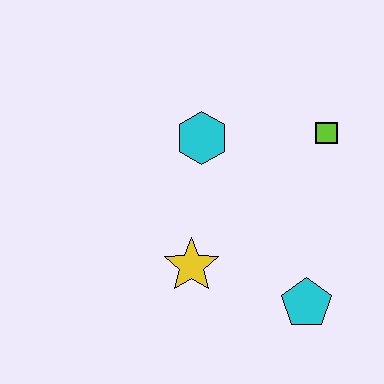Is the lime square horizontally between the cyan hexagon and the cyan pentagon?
No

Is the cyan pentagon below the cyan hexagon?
Yes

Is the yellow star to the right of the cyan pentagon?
No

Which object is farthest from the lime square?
The yellow star is farthest from the lime square.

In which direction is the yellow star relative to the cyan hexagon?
The yellow star is below the cyan hexagon.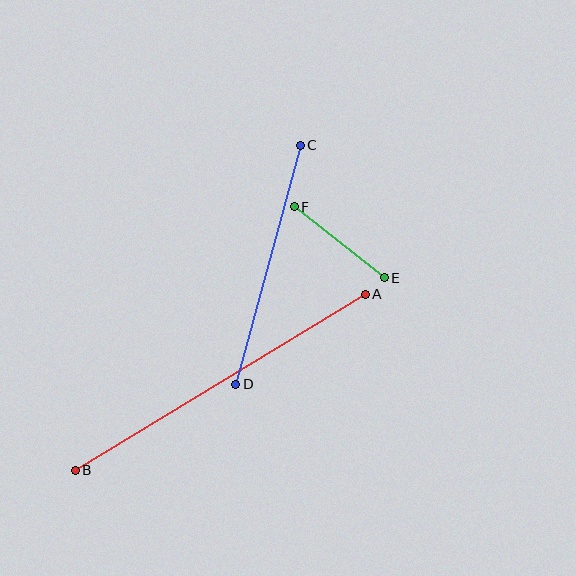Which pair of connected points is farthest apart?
Points A and B are farthest apart.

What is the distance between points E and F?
The distance is approximately 115 pixels.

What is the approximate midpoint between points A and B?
The midpoint is at approximately (220, 382) pixels.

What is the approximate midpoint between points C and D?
The midpoint is at approximately (268, 265) pixels.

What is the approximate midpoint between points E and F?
The midpoint is at approximately (339, 242) pixels.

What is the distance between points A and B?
The distance is approximately 340 pixels.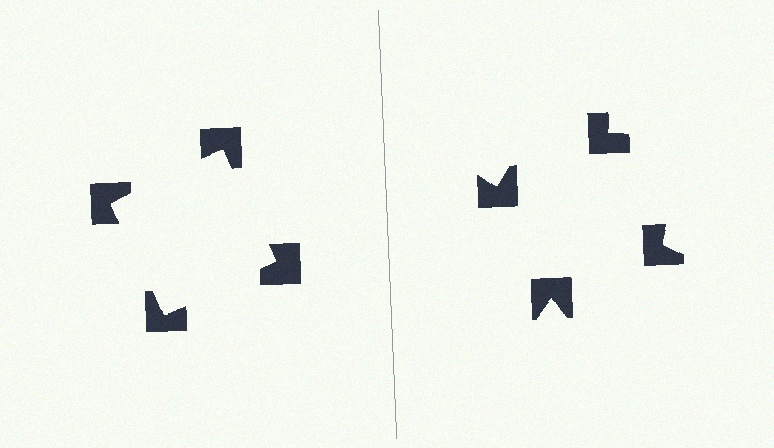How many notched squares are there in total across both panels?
8 — 4 on each side.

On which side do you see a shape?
An illusory square appears on the left side. On the right side the wedge cuts are rotated, so no coherent shape forms.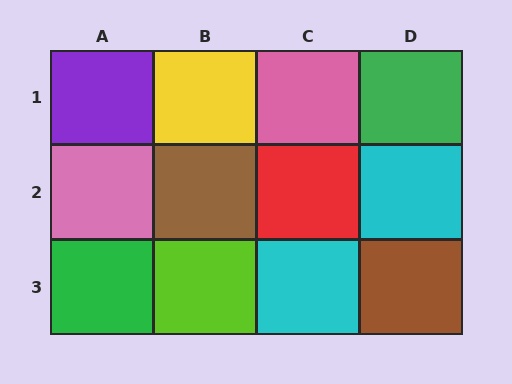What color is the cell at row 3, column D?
Brown.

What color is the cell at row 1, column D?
Green.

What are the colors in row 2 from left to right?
Pink, brown, red, cyan.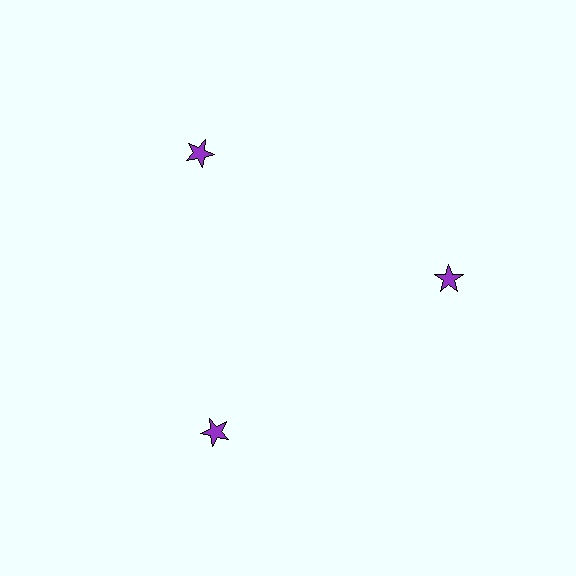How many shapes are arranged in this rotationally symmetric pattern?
There are 3 shapes, arranged in 3 groups of 1.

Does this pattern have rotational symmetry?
Yes, this pattern has 3-fold rotational symmetry. It looks the same after rotating 120 degrees around the center.